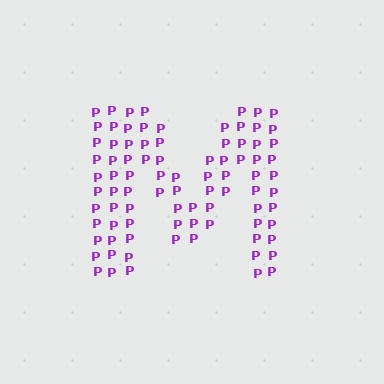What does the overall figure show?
The overall figure shows the letter M.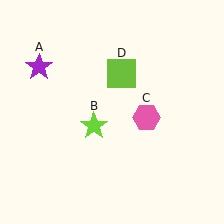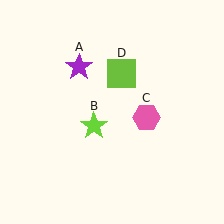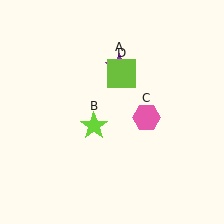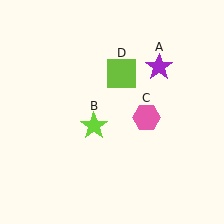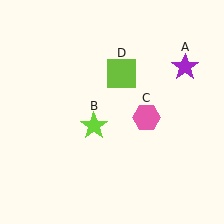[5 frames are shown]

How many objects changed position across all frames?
1 object changed position: purple star (object A).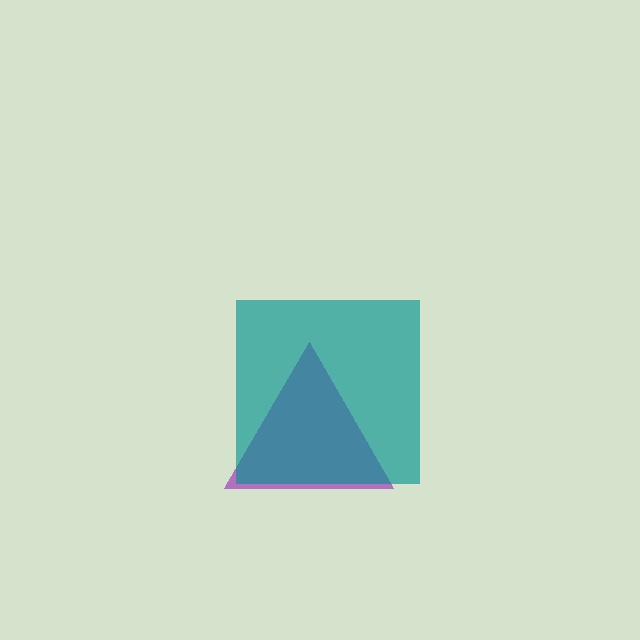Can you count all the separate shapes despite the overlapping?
Yes, there are 2 separate shapes.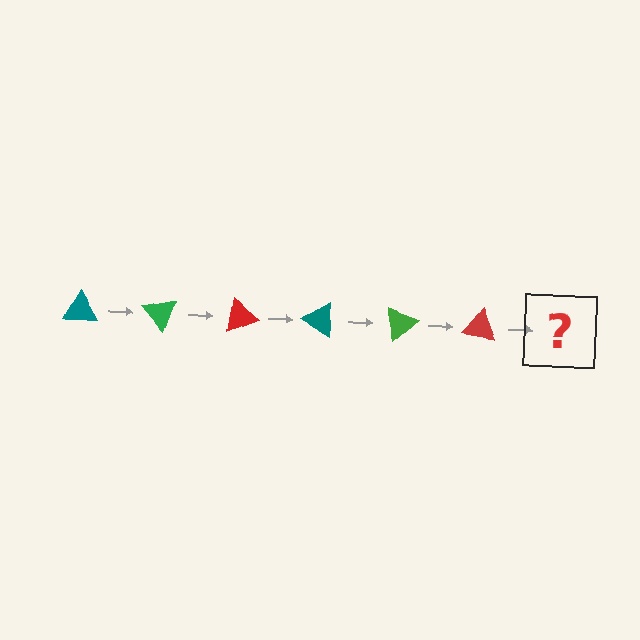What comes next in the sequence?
The next element should be a teal triangle, rotated 300 degrees from the start.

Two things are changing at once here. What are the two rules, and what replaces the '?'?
The two rules are that it rotates 50 degrees each step and the color cycles through teal, green, and red. The '?' should be a teal triangle, rotated 300 degrees from the start.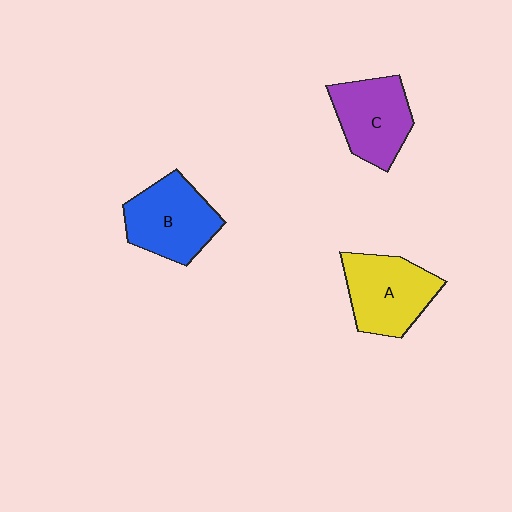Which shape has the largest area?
Shape A (yellow).